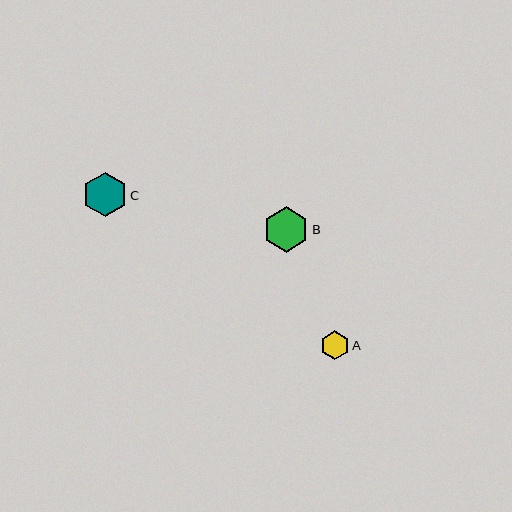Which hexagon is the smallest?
Hexagon A is the smallest with a size of approximately 29 pixels.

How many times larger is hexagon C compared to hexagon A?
Hexagon C is approximately 1.5 times the size of hexagon A.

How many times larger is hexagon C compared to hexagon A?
Hexagon C is approximately 1.5 times the size of hexagon A.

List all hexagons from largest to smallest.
From largest to smallest: B, C, A.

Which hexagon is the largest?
Hexagon B is the largest with a size of approximately 45 pixels.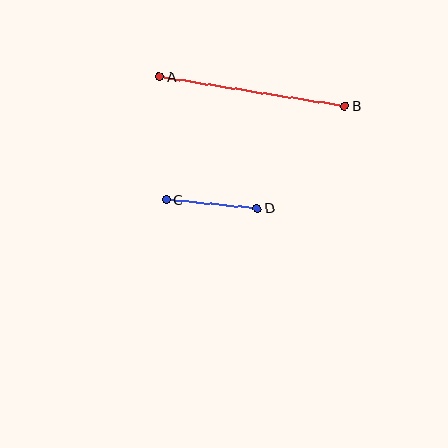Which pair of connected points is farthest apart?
Points A and B are farthest apart.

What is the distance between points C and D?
The distance is approximately 91 pixels.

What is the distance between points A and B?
The distance is approximately 187 pixels.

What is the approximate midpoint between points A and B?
The midpoint is at approximately (252, 92) pixels.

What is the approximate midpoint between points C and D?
The midpoint is at approximately (212, 204) pixels.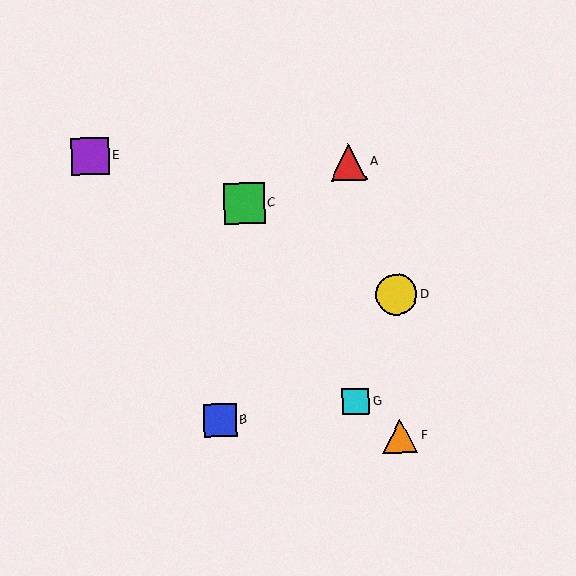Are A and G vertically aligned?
Yes, both are at x≈348.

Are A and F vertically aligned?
No, A is at x≈348 and F is at x≈400.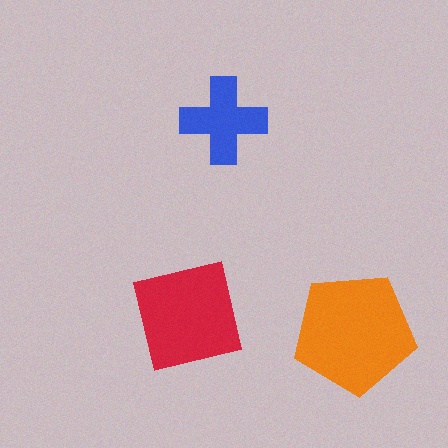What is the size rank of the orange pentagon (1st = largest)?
1st.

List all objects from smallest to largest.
The blue cross, the red square, the orange pentagon.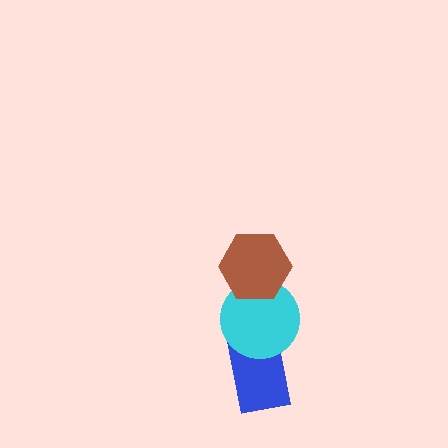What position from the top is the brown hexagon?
The brown hexagon is 1st from the top.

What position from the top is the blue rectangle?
The blue rectangle is 3rd from the top.